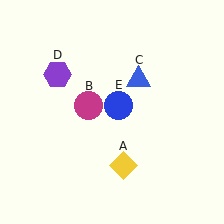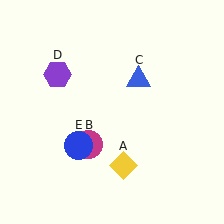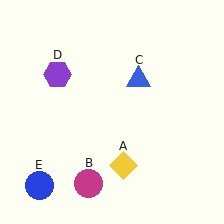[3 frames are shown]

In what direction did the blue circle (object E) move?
The blue circle (object E) moved down and to the left.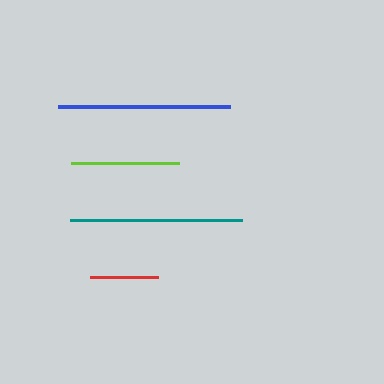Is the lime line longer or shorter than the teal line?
The teal line is longer than the lime line.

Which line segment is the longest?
The blue line is the longest at approximately 173 pixels.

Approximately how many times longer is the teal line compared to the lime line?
The teal line is approximately 1.6 times the length of the lime line.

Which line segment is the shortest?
The red line is the shortest at approximately 68 pixels.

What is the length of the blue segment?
The blue segment is approximately 173 pixels long.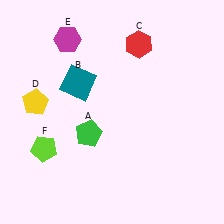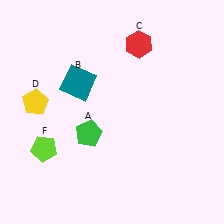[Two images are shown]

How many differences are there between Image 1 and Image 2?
There is 1 difference between the two images.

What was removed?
The magenta hexagon (E) was removed in Image 2.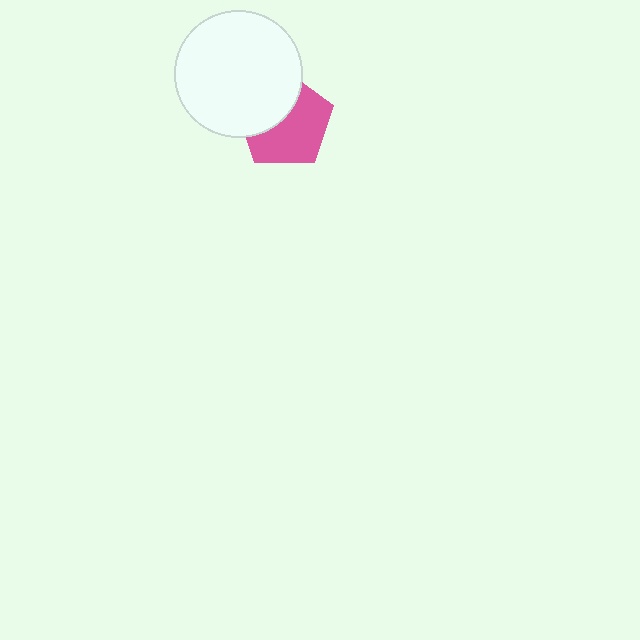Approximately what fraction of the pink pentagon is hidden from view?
Roughly 40% of the pink pentagon is hidden behind the white circle.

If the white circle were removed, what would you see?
You would see the complete pink pentagon.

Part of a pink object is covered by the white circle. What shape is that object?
It is a pentagon.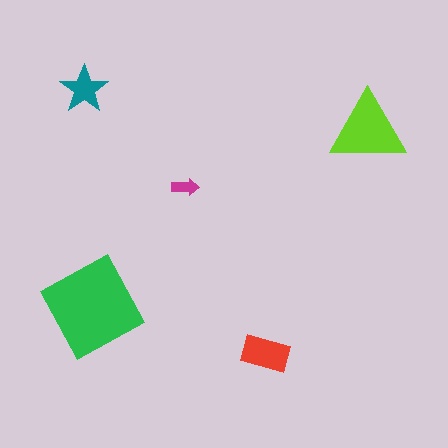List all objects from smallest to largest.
The magenta arrow, the teal star, the red rectangle, the lime triangle, the green diamond.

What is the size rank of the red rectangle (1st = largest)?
3rd.